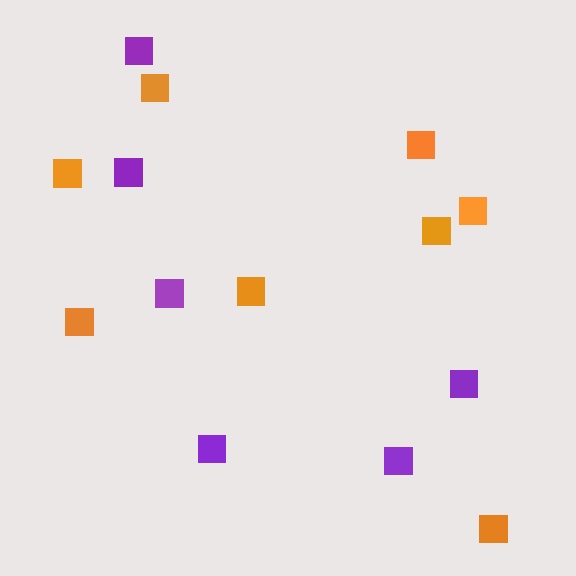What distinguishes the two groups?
There are 2 groups: one group of purple squares (6) and one group of orange squares (8).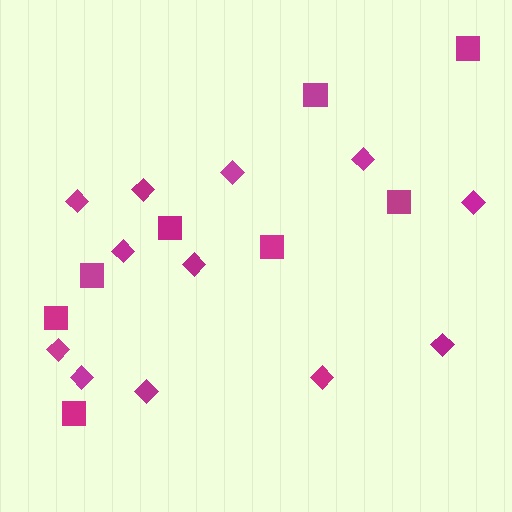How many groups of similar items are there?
There are 2 groups: one group of squares (8) and one group of diamonds (12).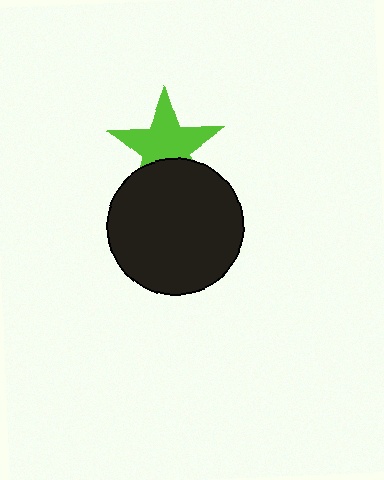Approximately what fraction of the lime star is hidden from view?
Roughly 32% of the lime star is hidden behind the black circle.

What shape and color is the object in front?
The object in front is a black circle.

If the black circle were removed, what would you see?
You would see the complete lime star.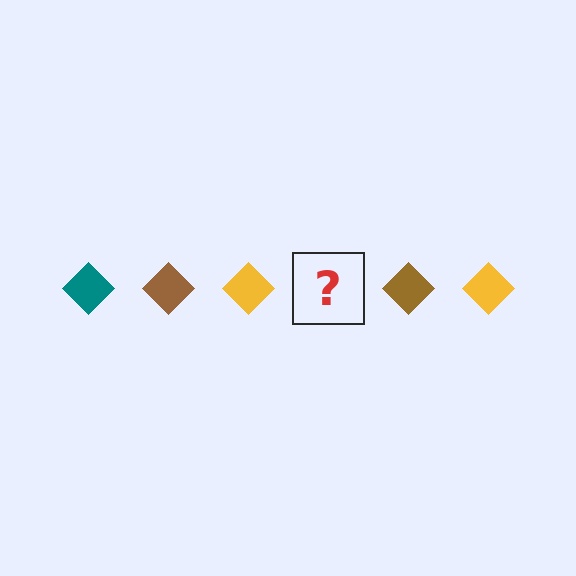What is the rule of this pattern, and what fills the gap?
The rule is that the pattern cycles through teal, brown, yellow diamonds. The gap should be filled with a teal diamond.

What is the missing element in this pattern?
The missing element is a teal diamond.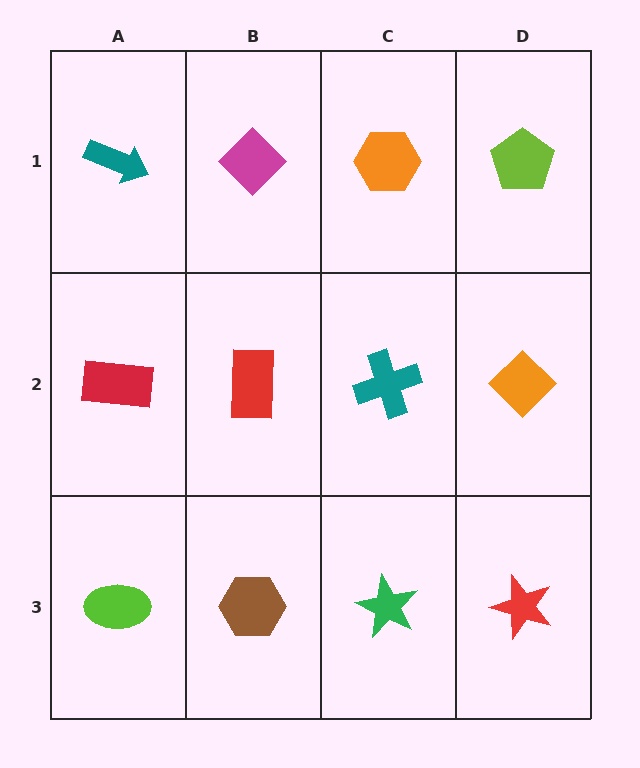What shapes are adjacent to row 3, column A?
A red rectangle (row 2, column A), a brown hexagon (row 3, column B).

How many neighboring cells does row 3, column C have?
3.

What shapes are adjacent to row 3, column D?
An orange diamond (row 2, column D), a green star (row 3, column C).